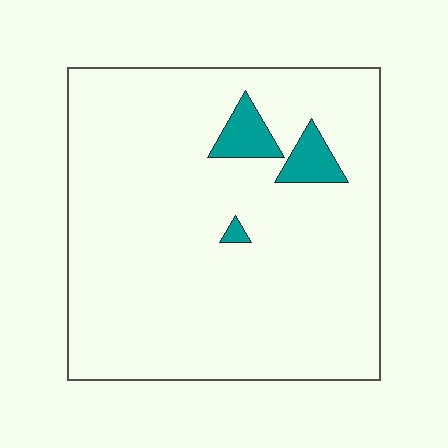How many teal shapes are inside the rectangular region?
3.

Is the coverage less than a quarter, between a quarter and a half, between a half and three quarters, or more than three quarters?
Less than a quarter.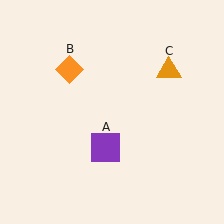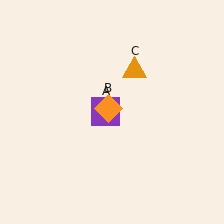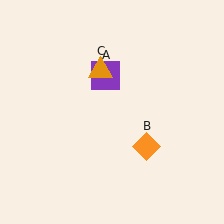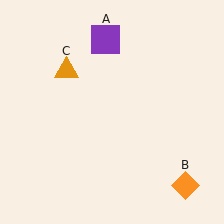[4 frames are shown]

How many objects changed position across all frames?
3 objects changed position: purple square (object A), orange diamond (object B), orange triangle (object C).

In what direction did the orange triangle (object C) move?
The orange triangle (object C) moved left.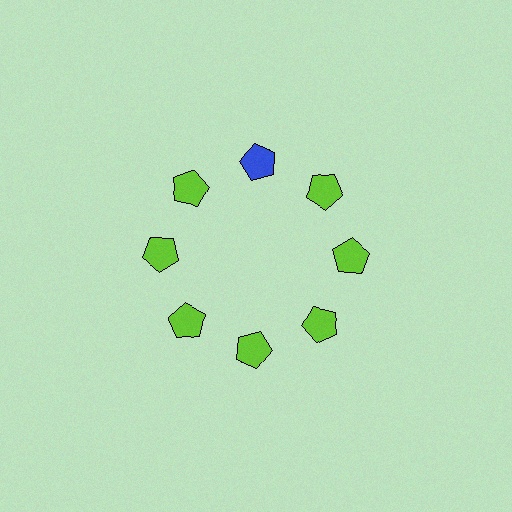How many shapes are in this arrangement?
There are 8 shapes arranged in a ring pattern.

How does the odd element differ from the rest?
It has a different color: blue instead of lime.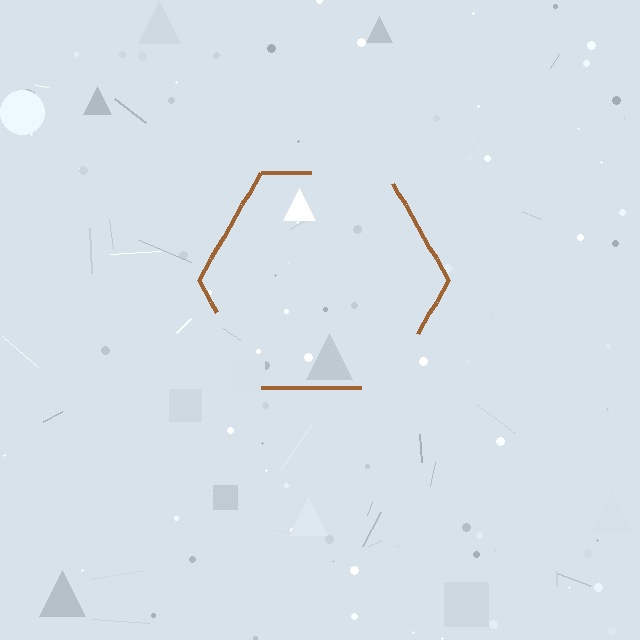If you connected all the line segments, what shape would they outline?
They would outline a hexagon.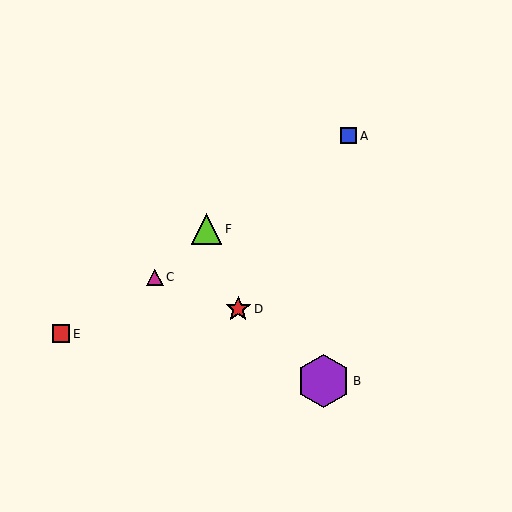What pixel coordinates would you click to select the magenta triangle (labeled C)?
Click at (155, 277) to select the magenta triangle C.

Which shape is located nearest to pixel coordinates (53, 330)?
The red square (labeled E) at (61, 334) is nearest to that location.